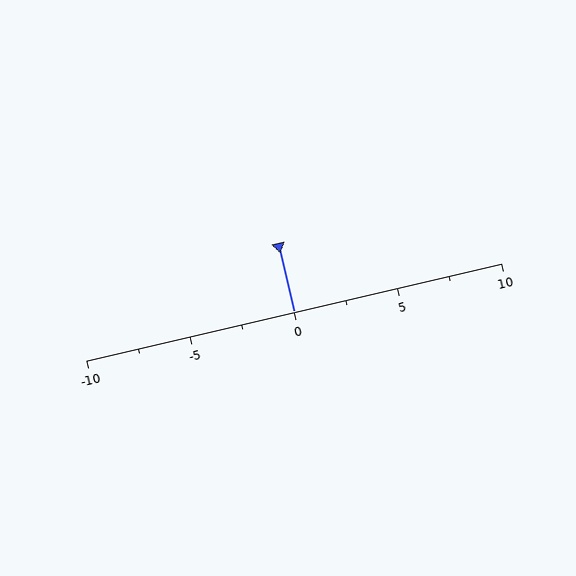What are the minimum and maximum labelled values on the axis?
The axis runs from -10 to 10.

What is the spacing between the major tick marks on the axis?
The major ticks are spaced 5 apart.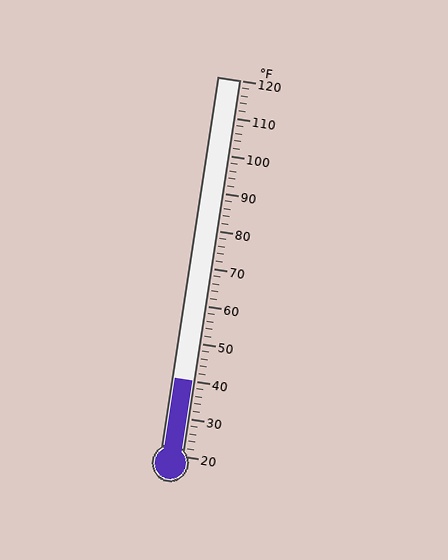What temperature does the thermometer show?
The thermometer shows approximately 40°F.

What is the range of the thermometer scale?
The thermometer scale ranges from 20°F to 120°F.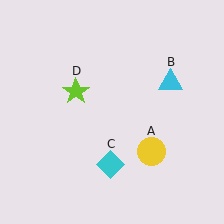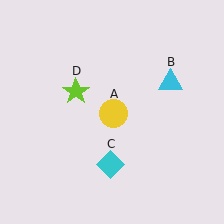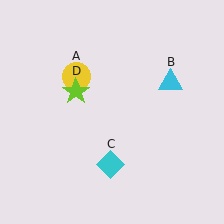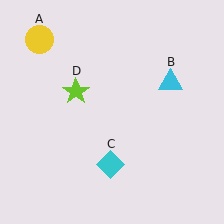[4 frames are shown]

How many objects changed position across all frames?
1 object changed position: yellow circle (object A).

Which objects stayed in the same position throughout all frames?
Cyan triangle (object B) and cyan diamond (object C) and lime star (object D) remained stationary.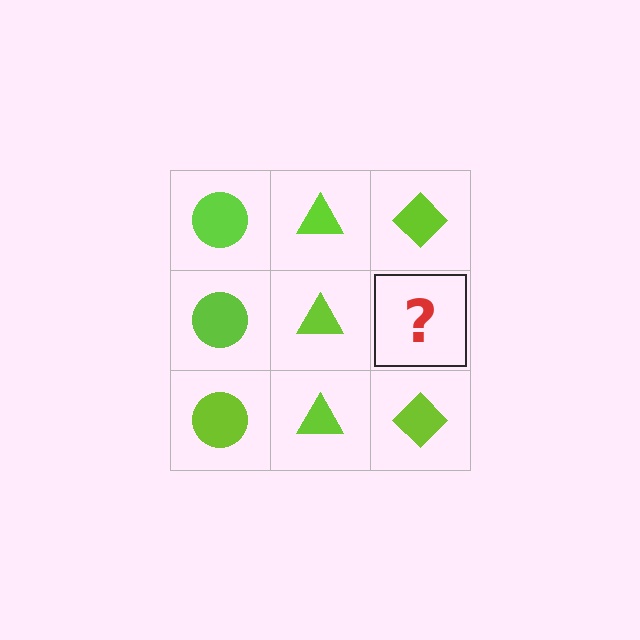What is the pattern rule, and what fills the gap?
The rule is that each column has a consistent shape. The gap should be filled with a lime diamond.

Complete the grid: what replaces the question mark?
The question mark should be replaced with a lime diamond.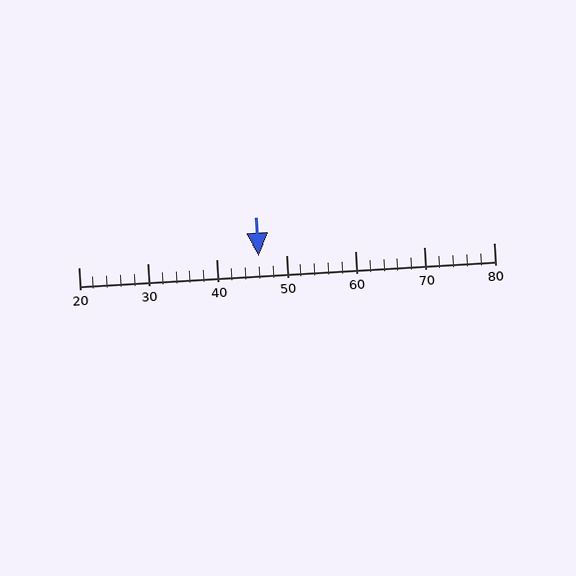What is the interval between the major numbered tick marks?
The major tick marks are spaced 10 units apart.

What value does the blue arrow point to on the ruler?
The blue arrow points to approximately 46.